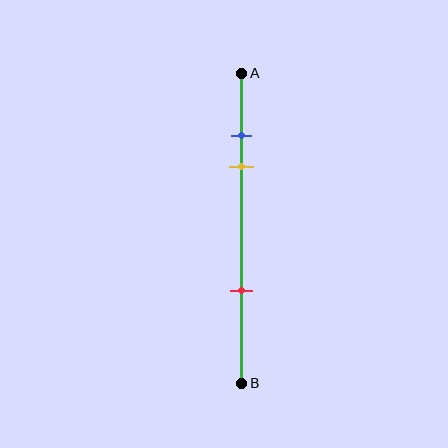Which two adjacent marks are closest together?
The blue and yellow marks are the closest adjacent pair.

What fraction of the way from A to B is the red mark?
The red mark is approximately 70% (0.7) of the way from A to B.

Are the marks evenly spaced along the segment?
No, the marks are not evenly spaced.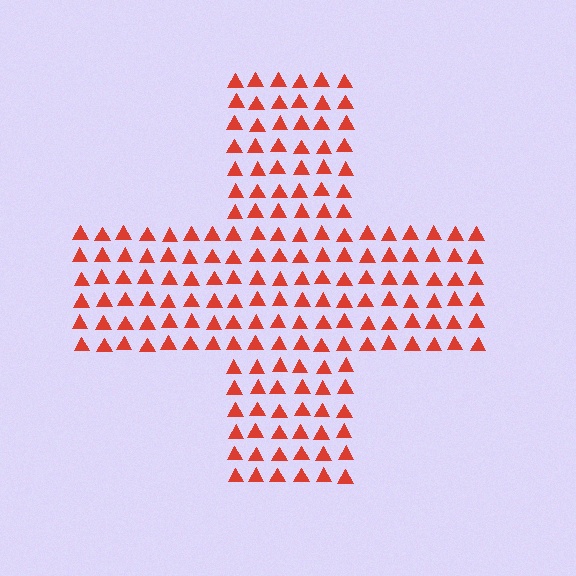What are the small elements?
The small elements are triangles.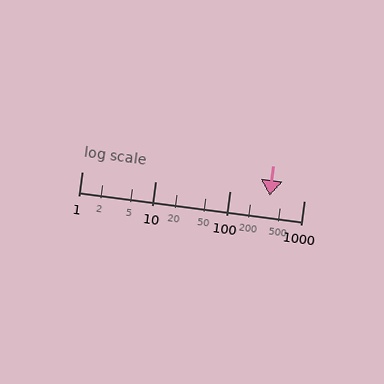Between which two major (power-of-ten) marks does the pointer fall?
The pointer is between 100 and 1000.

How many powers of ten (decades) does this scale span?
The scale spans 3 decades, from 1 to 1000.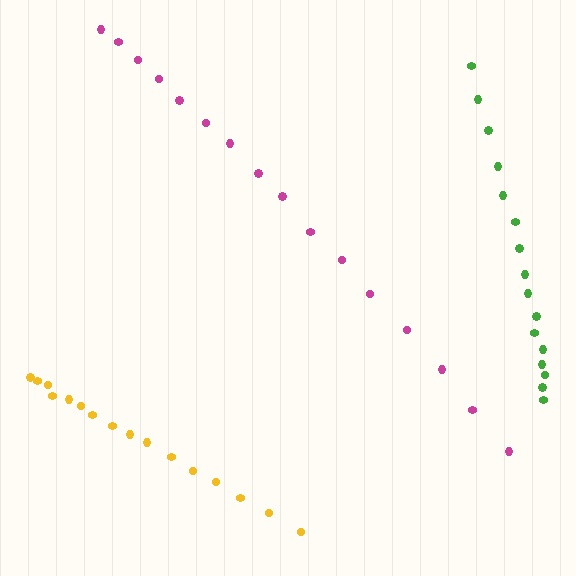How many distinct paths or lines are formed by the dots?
There are 3 distinct paths.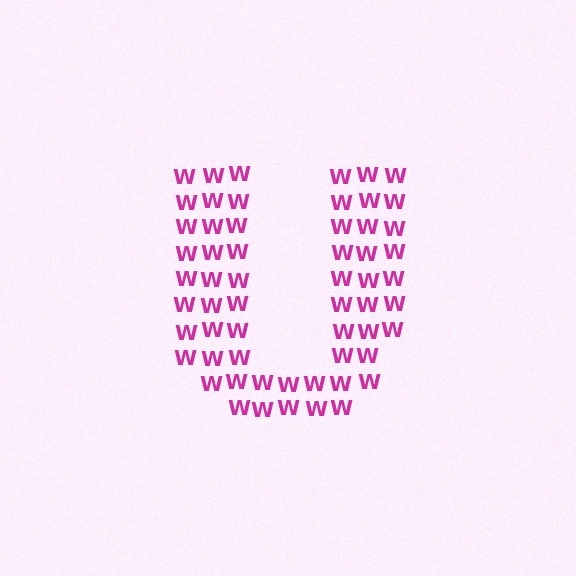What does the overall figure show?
The overall figure shows the letter U.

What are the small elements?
The small elements are letter W's.